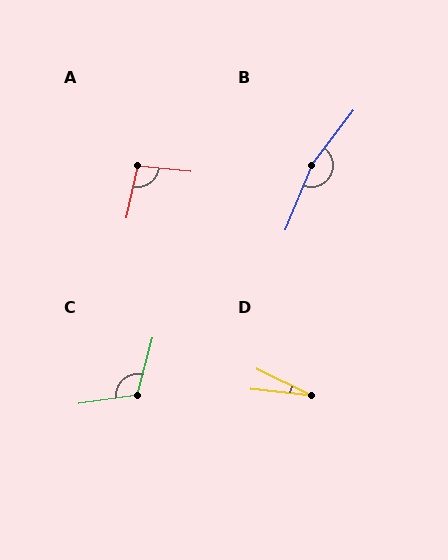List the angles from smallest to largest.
D (20°), A (96°), C (113°), B (165°).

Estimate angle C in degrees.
Approximately 113 degrees.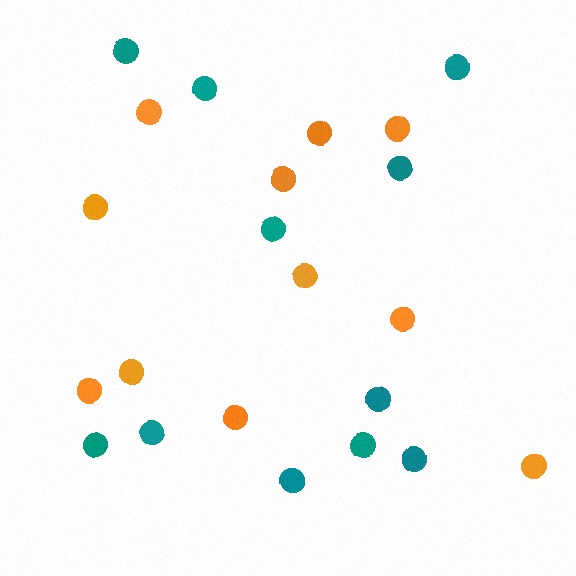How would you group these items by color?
There are 2 groups: one group of orange circles (11) and one group of teal circles (11).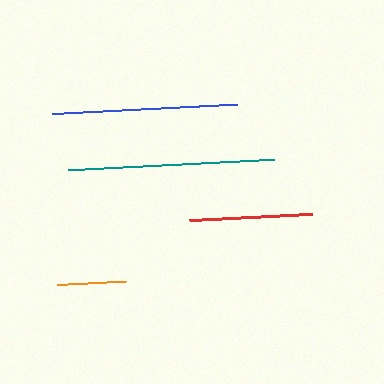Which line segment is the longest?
The teal line is the longest at approximately 207 pixels.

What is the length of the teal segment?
The teal segment is approximately 207 pixels long.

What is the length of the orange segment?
The orange segment is approximately 68 pixels long.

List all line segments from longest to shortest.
From longest to shortest: teal, blue, red, orange.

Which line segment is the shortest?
The orange line is the shortest at approximately 68 pixels.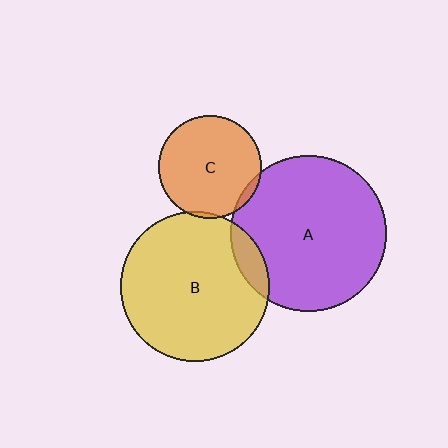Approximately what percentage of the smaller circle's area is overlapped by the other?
Approximately 5%.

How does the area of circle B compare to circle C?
Approximately 2.1 times.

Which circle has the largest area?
Circle A (purple).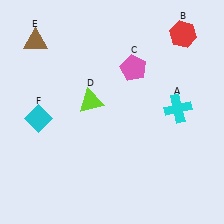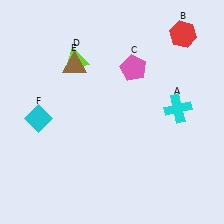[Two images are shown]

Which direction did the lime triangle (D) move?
The lime triangle (D) moved up.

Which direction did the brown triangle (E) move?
The brown triangle (E) moved right.